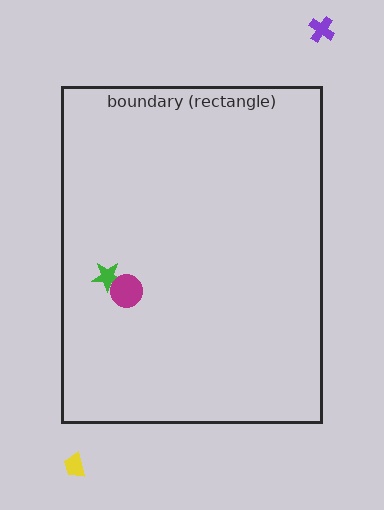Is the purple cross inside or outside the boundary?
Outside.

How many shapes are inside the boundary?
2 inside, 2 outside.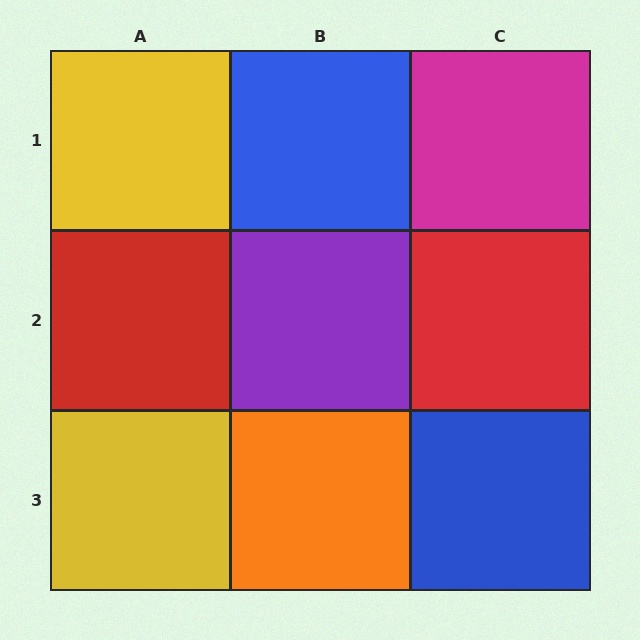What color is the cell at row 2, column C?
Red.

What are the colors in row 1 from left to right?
Yellow, blue, magenta.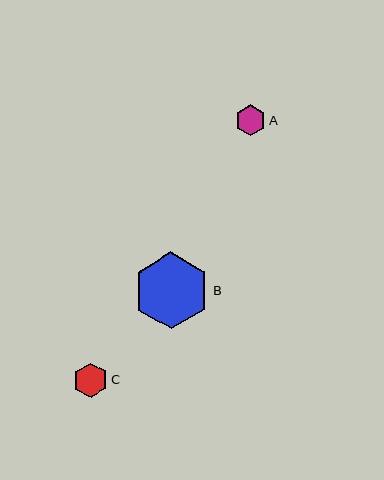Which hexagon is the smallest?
Hexagon A is the smallest with a size of approximately 31 pixels.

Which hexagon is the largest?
Hexagon B is the largest with a size of approximately 77 pixels.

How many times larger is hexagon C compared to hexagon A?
Hexagon C is approximately 1.1 times the size of hexagon A.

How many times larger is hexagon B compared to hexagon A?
Hexagon B is approximately 2.5 times the size of hexagon A.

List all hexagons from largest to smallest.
From largest to smallest: B, C, A.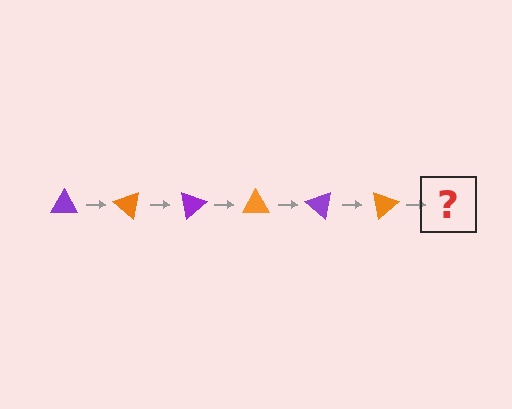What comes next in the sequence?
The next element should be a purple triangle, rotated 240 degrees from the start.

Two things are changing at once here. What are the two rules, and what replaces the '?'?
The two rules are that it rotates 40 degrees each step and the color cycles through purple and orange. The '?' should be a purple triangle, rotated 240 degrees from the start.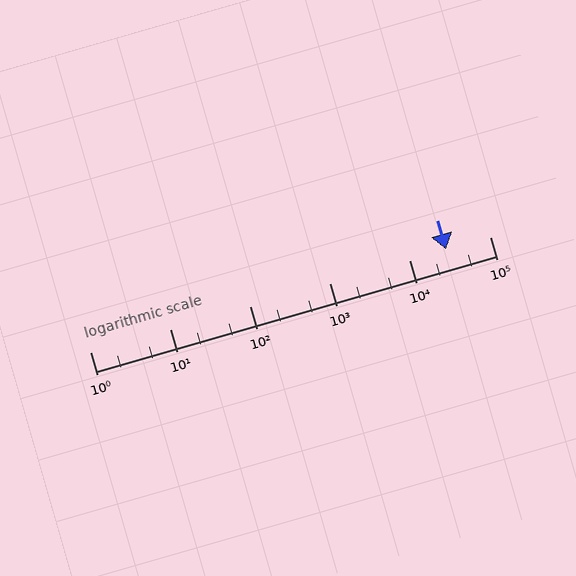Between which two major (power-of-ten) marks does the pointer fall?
The pointer is between 10000 and 100000.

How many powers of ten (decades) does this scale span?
The scale spans 5 decades, from 1 to 100000.